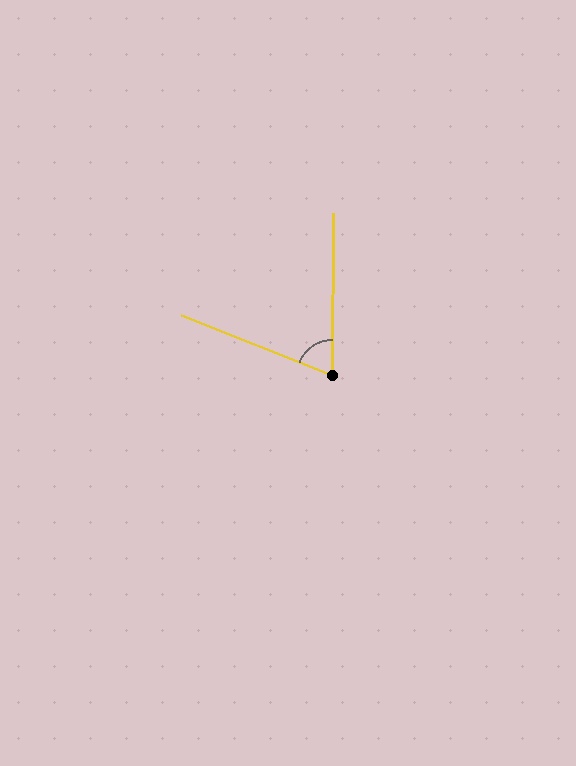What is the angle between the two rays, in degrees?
Approximately 69 degrees.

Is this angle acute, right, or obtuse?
It is acute.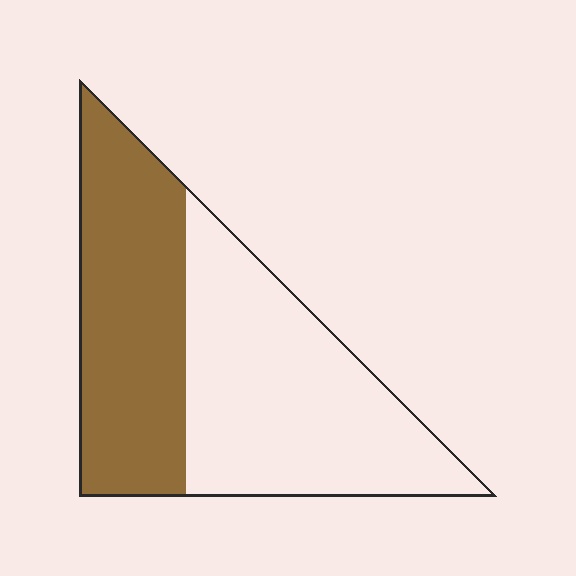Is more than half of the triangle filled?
No.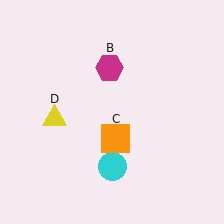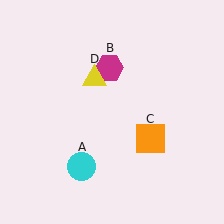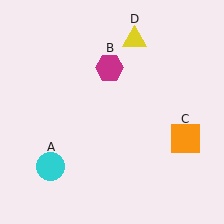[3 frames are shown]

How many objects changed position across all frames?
3 objects changed position: cyan circle (object A), orange square (object C), yellow triangle (object D).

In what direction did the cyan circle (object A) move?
The cyan circle (object A) moved left.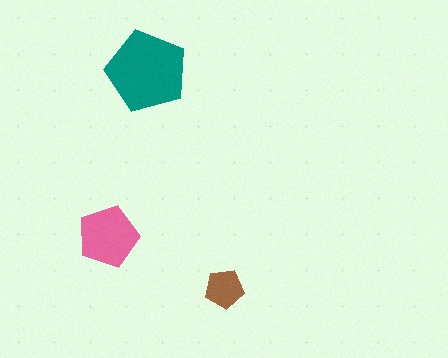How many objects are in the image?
There are 3 objects in the image.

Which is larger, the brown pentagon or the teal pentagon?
The teal one.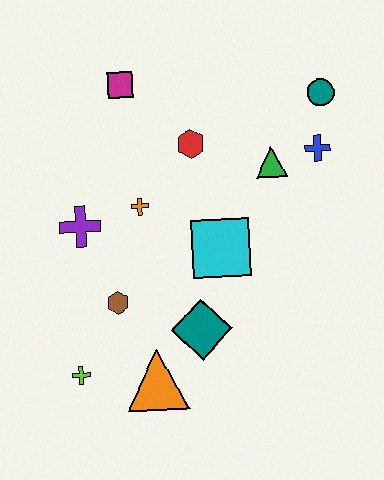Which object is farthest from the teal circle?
The lime cross is farthest from the teal circle.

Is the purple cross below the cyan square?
No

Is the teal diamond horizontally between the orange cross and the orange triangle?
No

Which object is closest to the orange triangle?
The teal diamond is closest to the orange triangle.